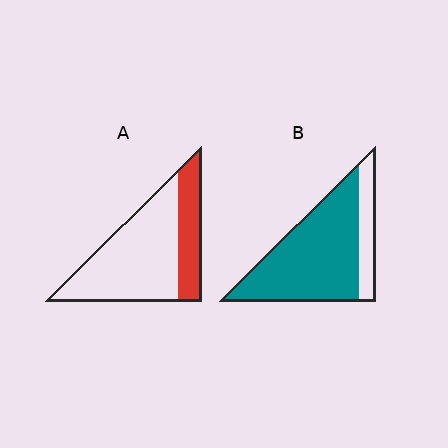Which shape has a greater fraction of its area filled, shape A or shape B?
Shape B.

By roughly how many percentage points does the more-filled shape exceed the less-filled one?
By roughly 50 percentage points (B over A).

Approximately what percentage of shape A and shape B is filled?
A is approximately 30% and B is approximately 80%.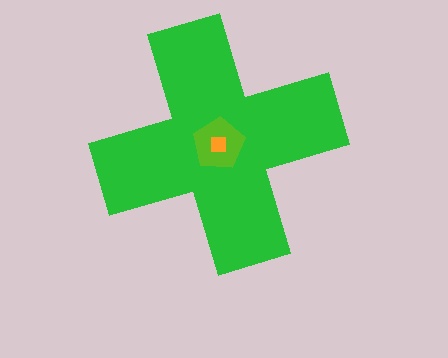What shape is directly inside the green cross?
The lime pentagon.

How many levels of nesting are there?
3.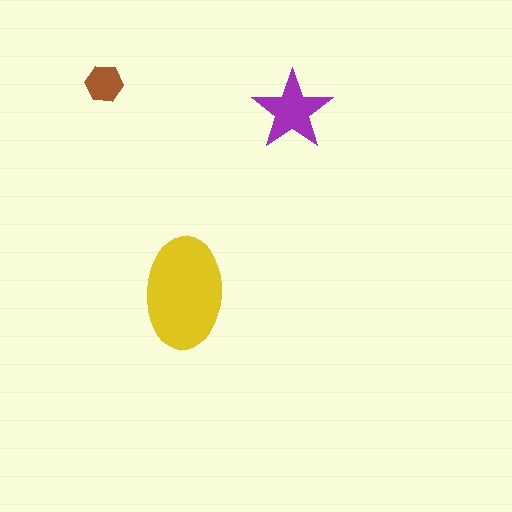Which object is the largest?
The yellow ellipse.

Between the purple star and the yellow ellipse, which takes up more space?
The yellow ellipse.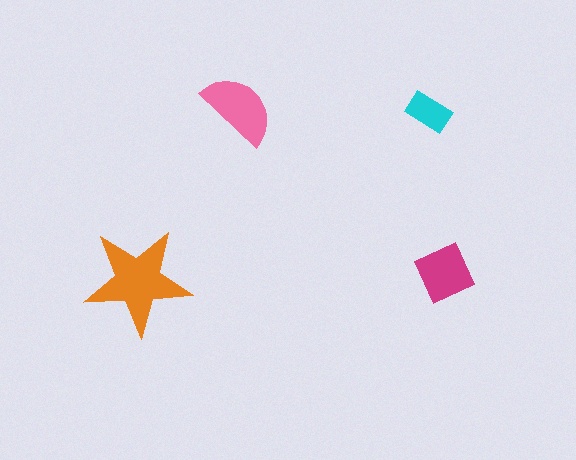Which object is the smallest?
The cyan rectangle.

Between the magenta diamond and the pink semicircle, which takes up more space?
The pink semicircle.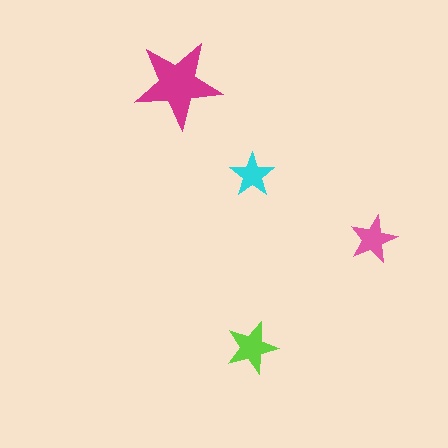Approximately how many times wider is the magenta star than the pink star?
About 2 times wider.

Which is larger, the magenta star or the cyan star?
The magenta one.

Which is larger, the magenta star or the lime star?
The magenta one.